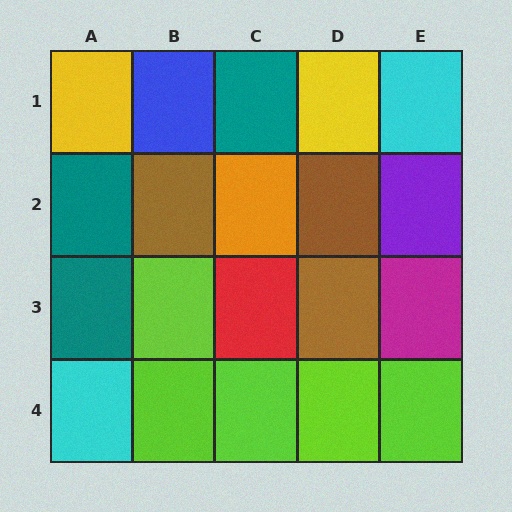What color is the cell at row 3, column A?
Teal.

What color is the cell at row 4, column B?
Lime.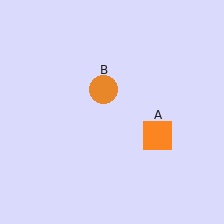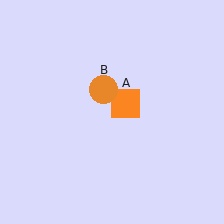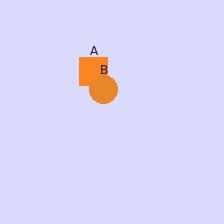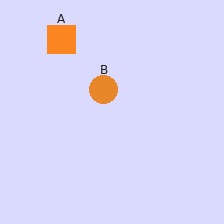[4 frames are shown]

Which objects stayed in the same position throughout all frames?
Orange circle (object B) remained stationary.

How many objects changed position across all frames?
1 object changed position: orange square (object A).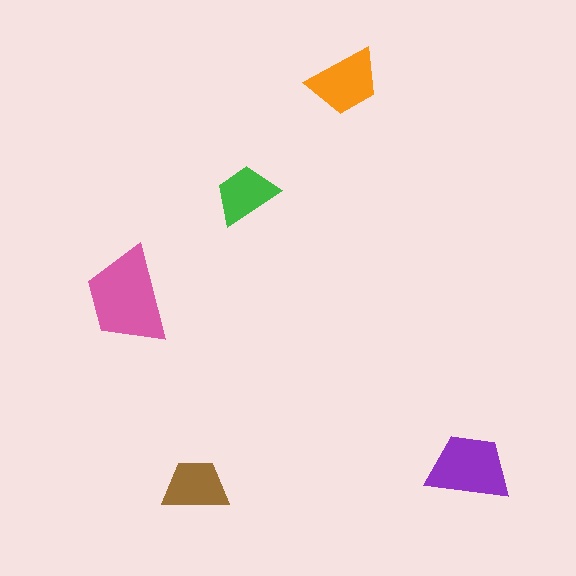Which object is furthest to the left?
The pink trapezoid is leftmost.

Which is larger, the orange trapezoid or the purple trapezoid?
The purple one.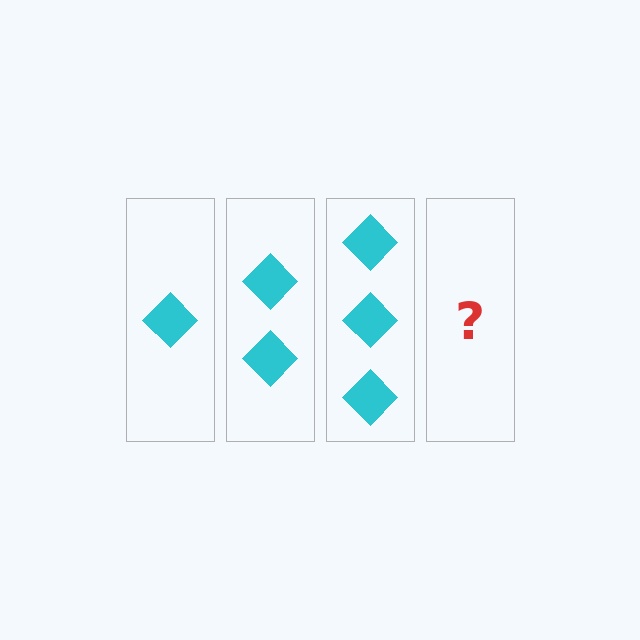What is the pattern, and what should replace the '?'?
The pattern is that each step adds one more diamond. The '?' should be 4 diamonds.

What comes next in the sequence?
The next element should be 4 diamonds.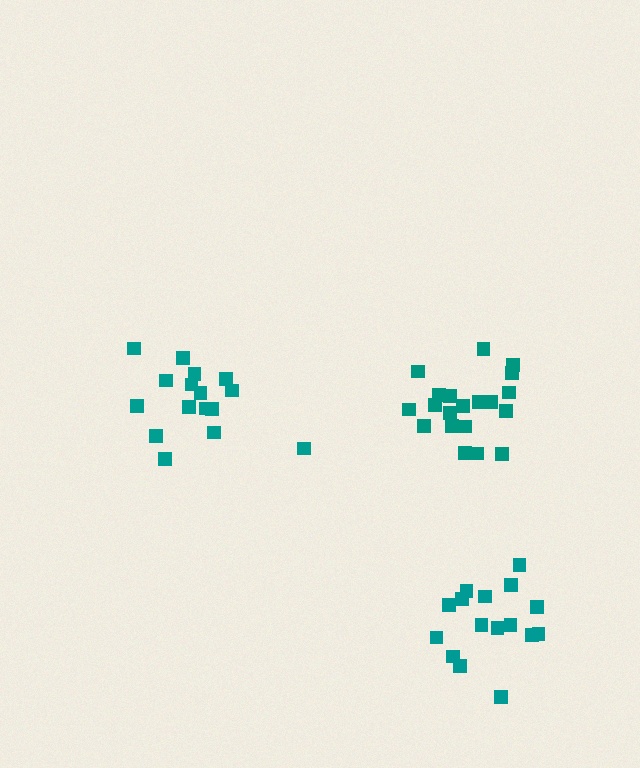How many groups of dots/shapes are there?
There are 3 groups.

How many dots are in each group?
Group 1: 16 dots, Group 2: 20 dots, Group 3: 16 dots (52 total).